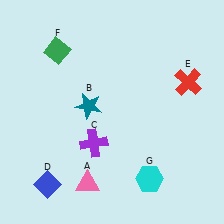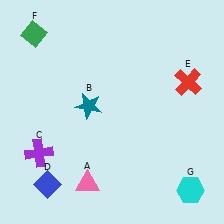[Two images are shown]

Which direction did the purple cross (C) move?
The purple cross (C) moved left.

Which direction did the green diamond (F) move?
The green diamond (F) moved left.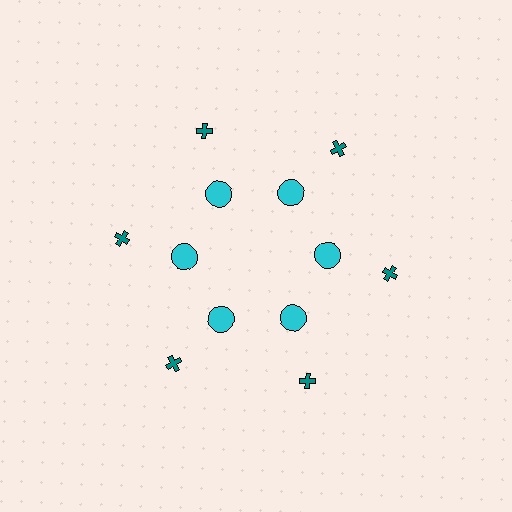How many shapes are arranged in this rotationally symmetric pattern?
There are 12 shapes, arranged in 6 groups of 2.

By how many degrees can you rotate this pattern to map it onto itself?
The pattern maps onto itself every 60 degrees of rotation.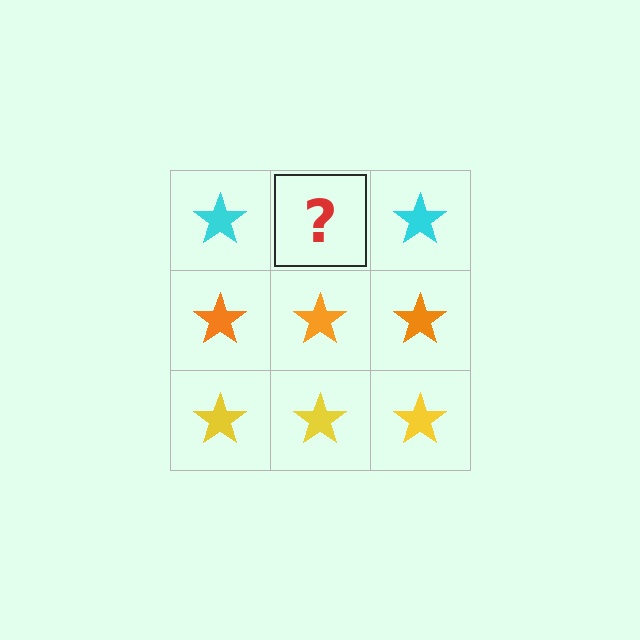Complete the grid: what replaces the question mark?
The question mark should be replaced with a cyan star.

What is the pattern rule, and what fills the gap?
The rule is that each row has a consistent color. The gap should be filled with a cyan star.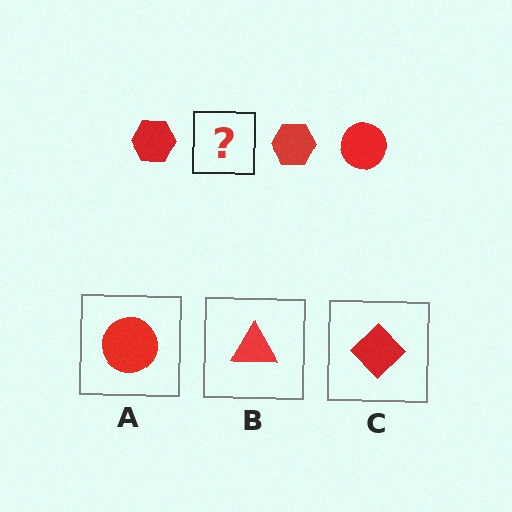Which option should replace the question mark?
Option A.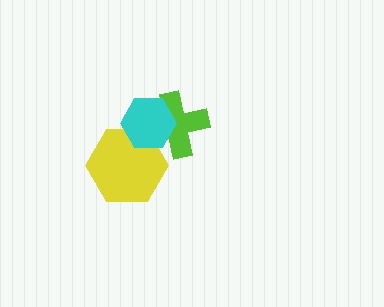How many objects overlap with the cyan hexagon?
2 objects overlap with the cyan hexagon.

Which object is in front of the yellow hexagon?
The cyan hexagon is in front of the yellow hexagon.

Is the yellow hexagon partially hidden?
Yes, it is partially covered by another shape.